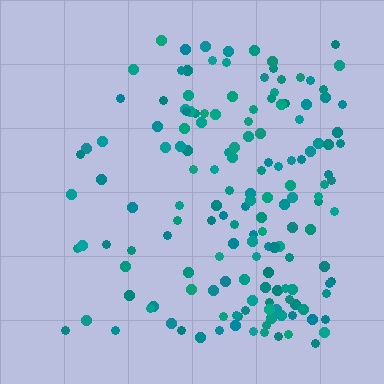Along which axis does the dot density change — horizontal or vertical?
Horizontal.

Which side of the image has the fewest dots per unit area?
The left.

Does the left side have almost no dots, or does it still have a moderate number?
Still a moderate number, just noticeably fewer than the right.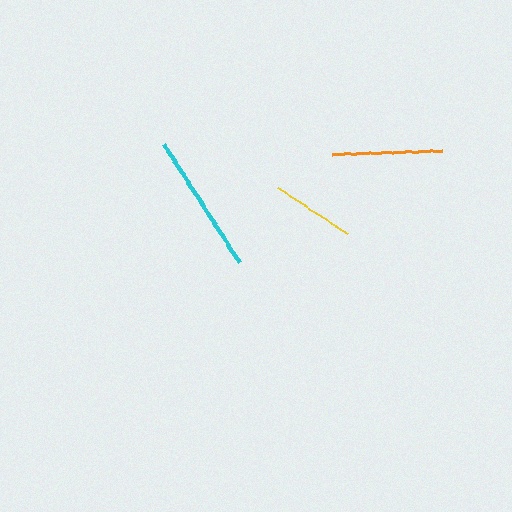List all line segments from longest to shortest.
From longest to shortest: cyan, orange, yellow.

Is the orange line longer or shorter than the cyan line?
The cyan line is longer than the orange line.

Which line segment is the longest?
The cyan line is the longest at approximately 140 pixels.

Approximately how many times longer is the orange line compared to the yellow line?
The orange line is approximately 1.3 times the length of the yellow line.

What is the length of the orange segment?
The orange segment is approximately 110 pixels long.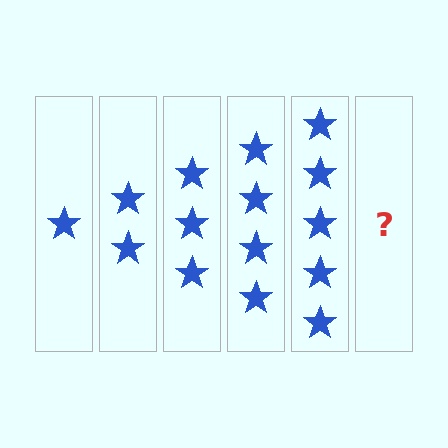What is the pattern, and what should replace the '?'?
The pattern is that each step adds one more star. The '?' should be 6 stars.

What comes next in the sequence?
The next element should be 6 stars.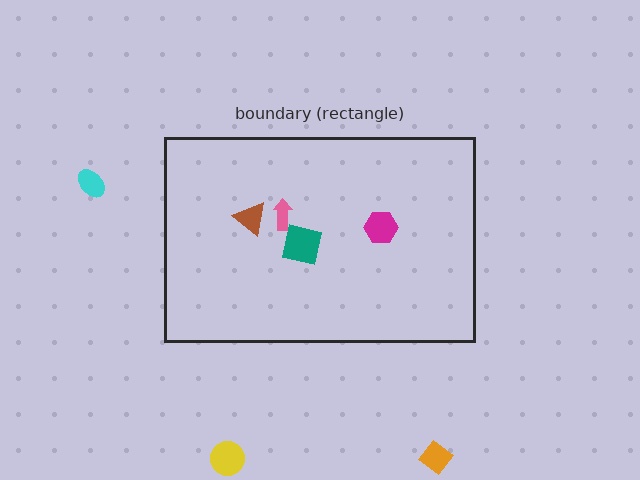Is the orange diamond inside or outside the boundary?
Outside.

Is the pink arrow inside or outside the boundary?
Inside.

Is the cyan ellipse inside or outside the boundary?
Outside.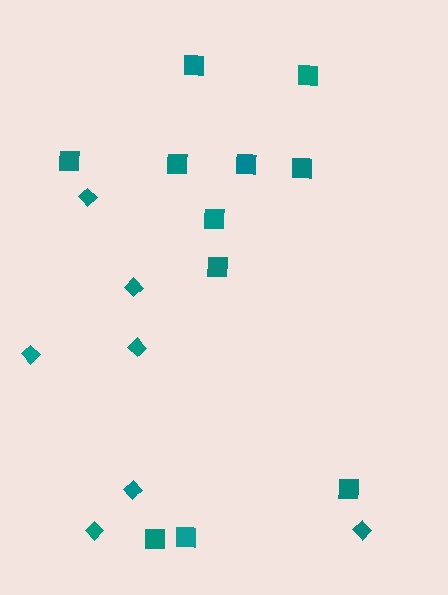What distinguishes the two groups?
There are 2 groups: one group of diamonds (7) and one group of squares (11).